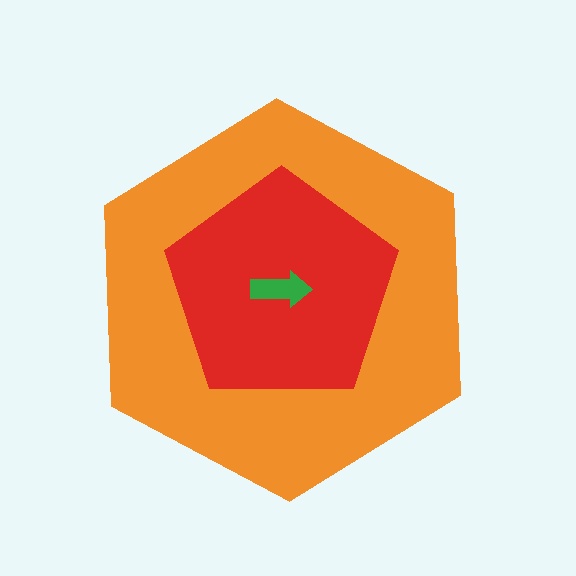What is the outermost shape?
The orange hexagon.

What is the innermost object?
The green arrow.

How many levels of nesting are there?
3.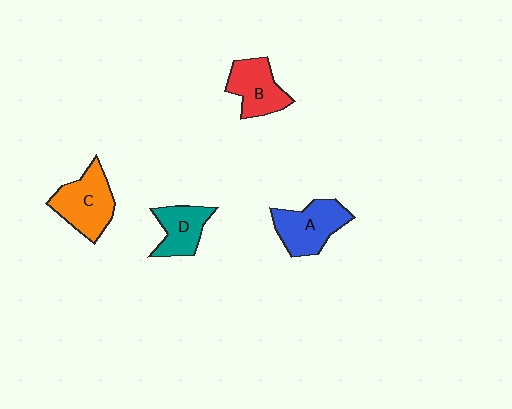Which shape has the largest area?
Shape C (orange).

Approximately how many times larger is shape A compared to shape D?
Approximately 1.3 times.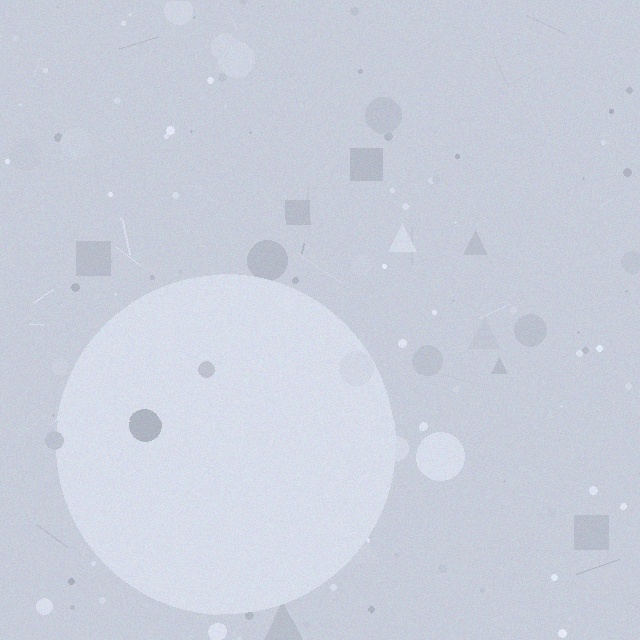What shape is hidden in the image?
A circle is hidden in the image.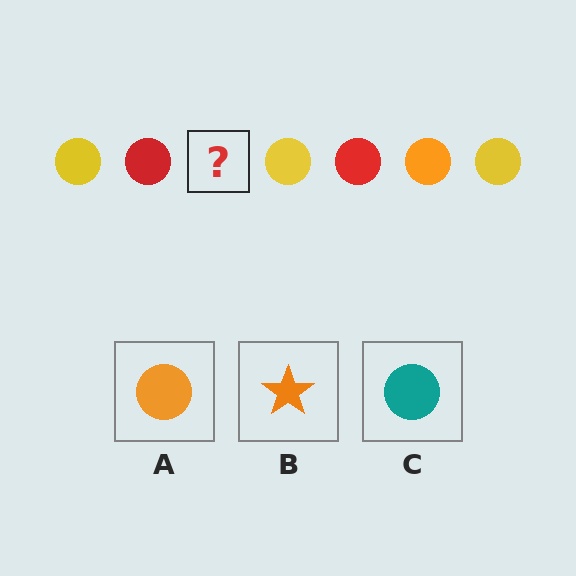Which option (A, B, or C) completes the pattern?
A.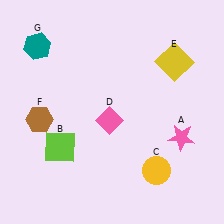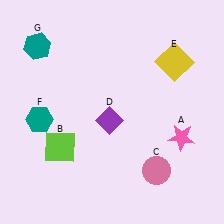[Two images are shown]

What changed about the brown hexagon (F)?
In Image 1, F is brown. In Image 2, it changed to teal.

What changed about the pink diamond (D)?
In Image 1, D is pink. In Image 2, it changed to purple.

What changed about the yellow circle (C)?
In Image 1, C is yellow. In Image 2, it changed to pink.